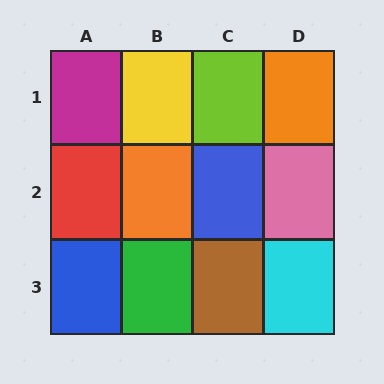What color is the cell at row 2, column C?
Blue.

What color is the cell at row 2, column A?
Red.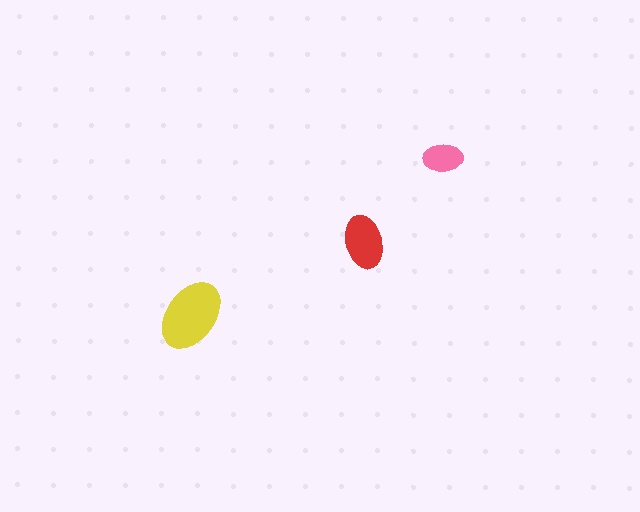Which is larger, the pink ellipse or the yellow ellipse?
The yellow one.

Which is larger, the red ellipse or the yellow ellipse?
The yellow one.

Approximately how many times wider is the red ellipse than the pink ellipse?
About 1.5 times wider.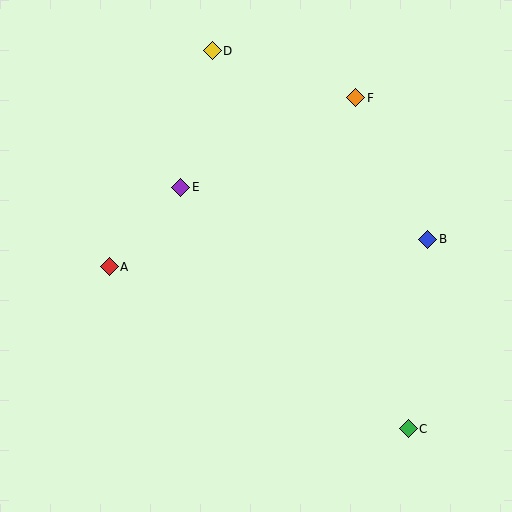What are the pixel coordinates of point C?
Point C is at (408, 429).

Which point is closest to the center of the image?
Point E at (181, 188) is closest to the center.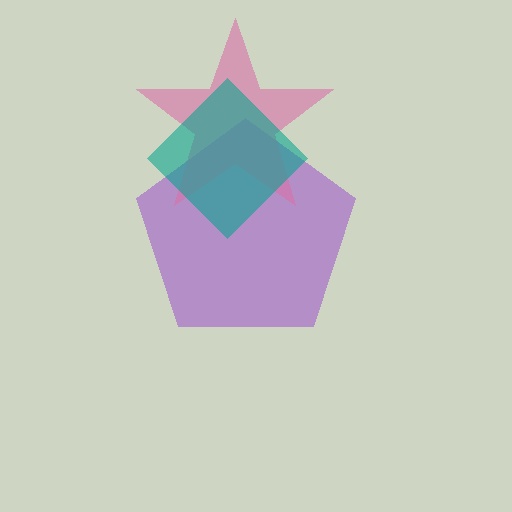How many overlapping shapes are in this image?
There are 3 overlapping shapes in the image.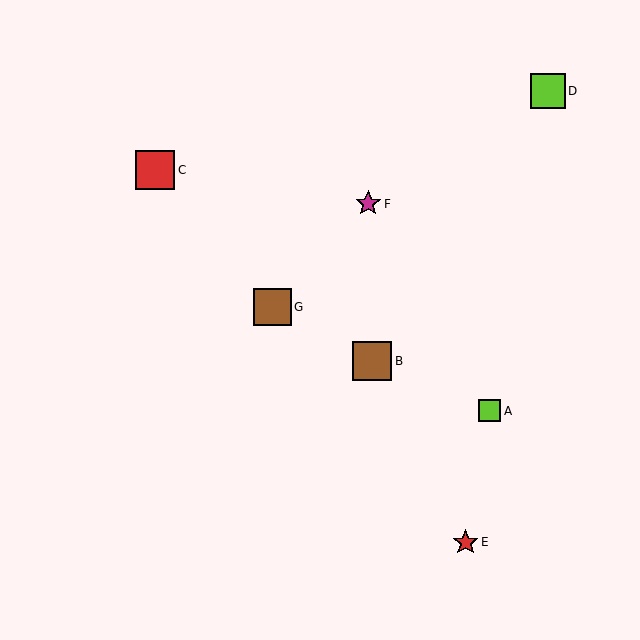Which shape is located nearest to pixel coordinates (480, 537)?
The red star (labeled E) at (466, 542) is nearest to that location.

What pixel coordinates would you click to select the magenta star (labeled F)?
Click at (368, 204) to select the magenta star F.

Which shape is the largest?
The red square (labeled C) is the largest.